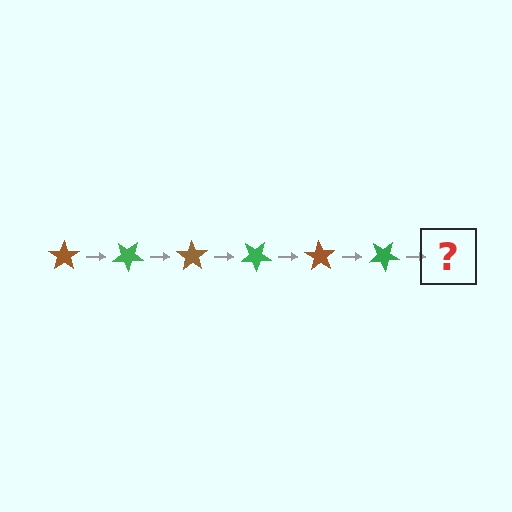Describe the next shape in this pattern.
It should be a brown star, rotated 210 degrees from the start.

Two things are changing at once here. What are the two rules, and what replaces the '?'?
The two rules are that it rotates 35 degrees each step and the color cycles through brown and green. The '?' should be a brown star, rotated 210 degrees from the start.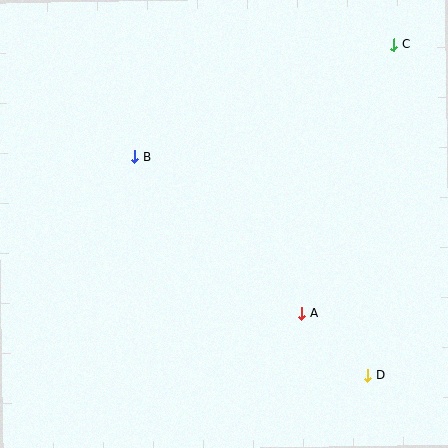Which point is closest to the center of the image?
Point B at (135, 157) is closest to the center.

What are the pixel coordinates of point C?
Point C is at (394, 45).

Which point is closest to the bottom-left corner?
Point B is closest to the bottom-left corner.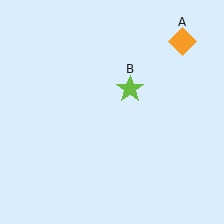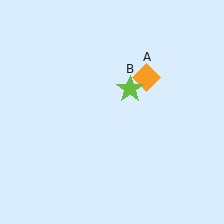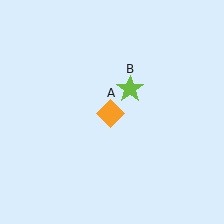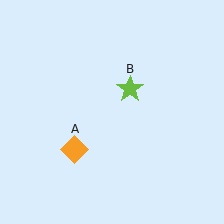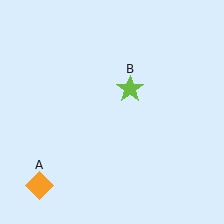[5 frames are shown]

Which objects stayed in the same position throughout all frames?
Lime star (object B) remained stationary.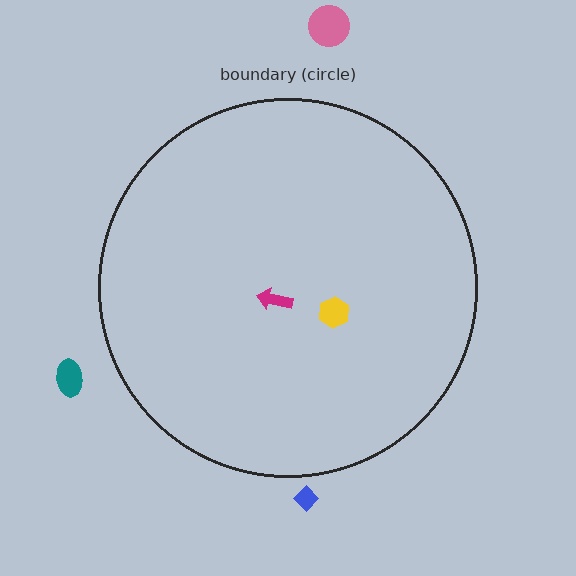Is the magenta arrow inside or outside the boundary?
Inside.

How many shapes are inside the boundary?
2 inside, 3 outside.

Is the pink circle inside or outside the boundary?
Outside.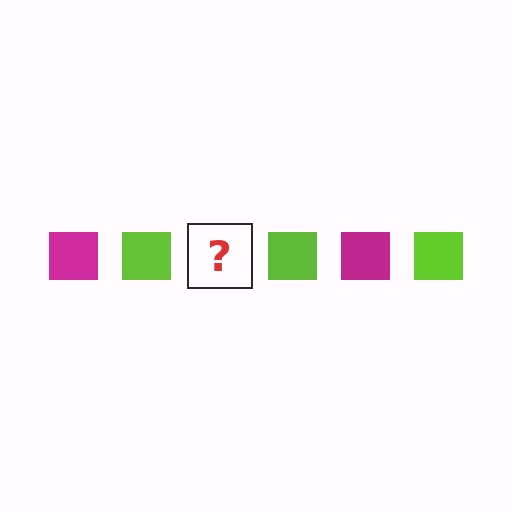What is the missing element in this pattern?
The missing element is a magenta square.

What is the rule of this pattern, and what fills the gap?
The rule is that the pattern cycles through magenta, lime squares. The gap should be filled with a magenta square.